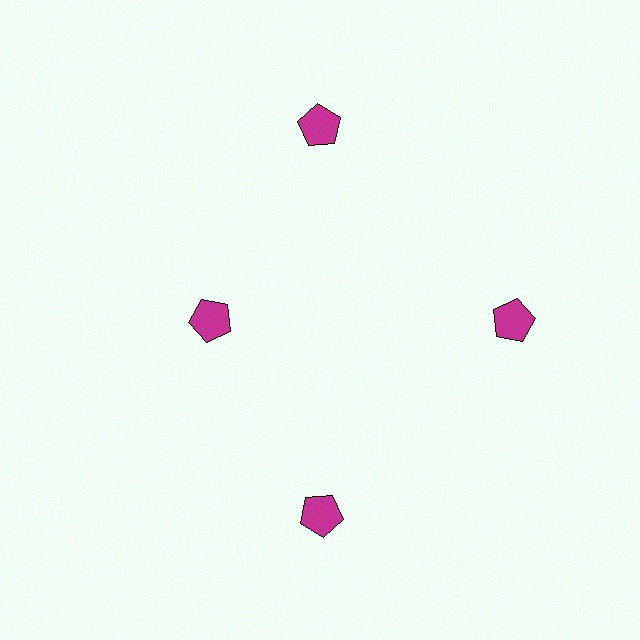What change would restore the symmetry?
The symmetry would be restored by moving it outward, back onto the ring so that all 4 pentagons sit at equal angles and equal distance from the center.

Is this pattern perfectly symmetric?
No. The 4 magenta pentagons are arranged in a ring, but one element near the 9 o'clock position is pulled inward toward the center, breaking the 4-fold rotational symmetry.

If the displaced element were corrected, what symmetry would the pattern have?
It would have 4-fold rotational symmetry — the pattern would map onto itself every 90 degrees.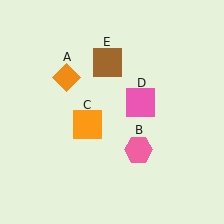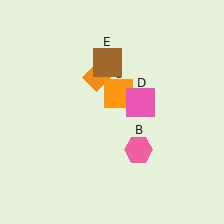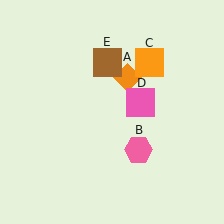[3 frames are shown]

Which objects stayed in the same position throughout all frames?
Pink hexagon (object B) and pink square (object D) and brown square (object E) remained stationary.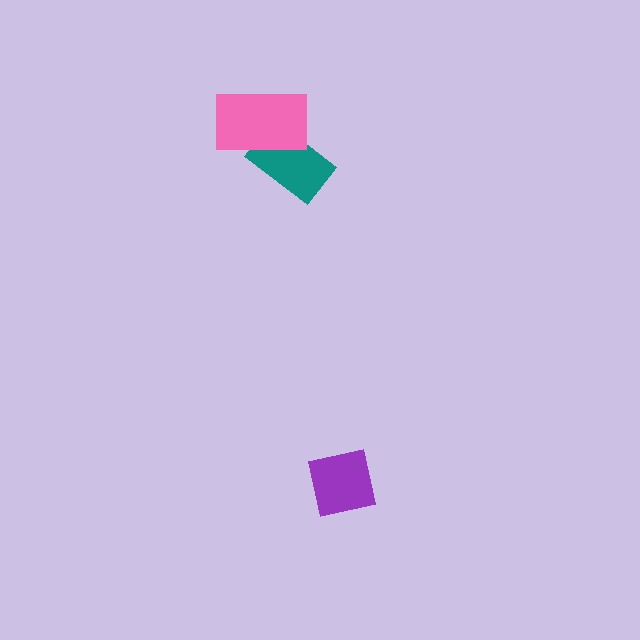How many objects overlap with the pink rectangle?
1 object overlaps with the pink rectangle.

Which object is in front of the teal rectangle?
The pink rectangle is in front of the teal rectangle.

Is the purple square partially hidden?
No, no other shape covers it.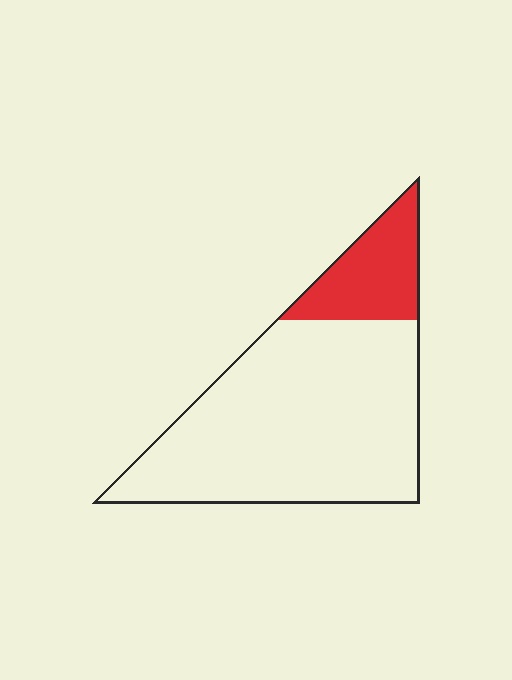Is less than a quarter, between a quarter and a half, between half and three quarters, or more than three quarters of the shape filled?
Less than a quarter.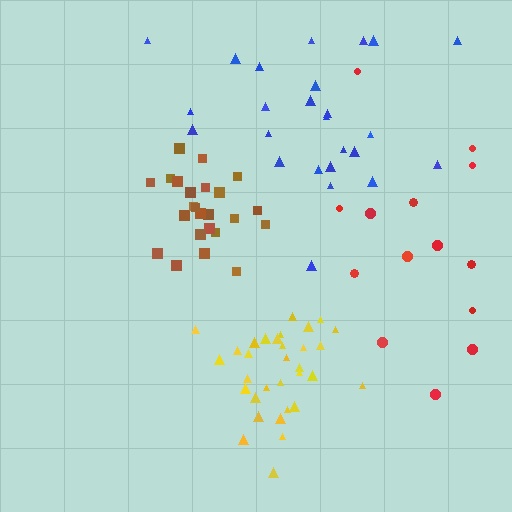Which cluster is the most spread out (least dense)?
Red.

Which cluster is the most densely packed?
Brown.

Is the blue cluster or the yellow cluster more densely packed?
Yellow.